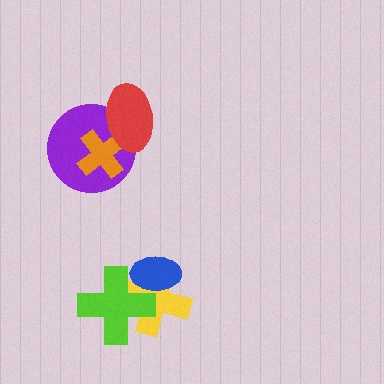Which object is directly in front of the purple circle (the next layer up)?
The orange cross is directly in front of the purple circle.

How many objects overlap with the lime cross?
2 objects overlap with the lime cross.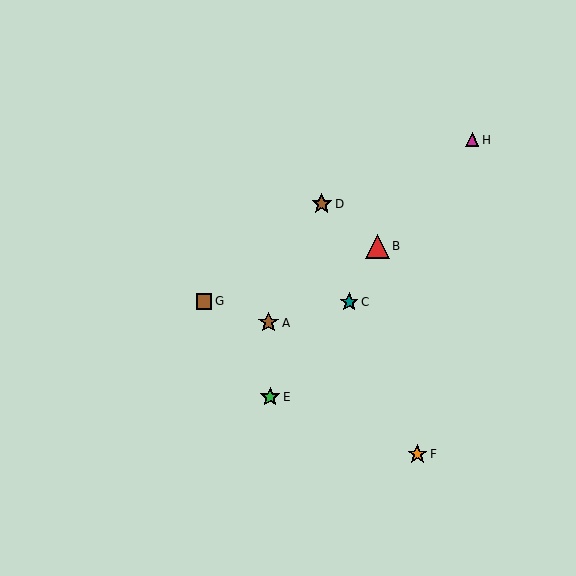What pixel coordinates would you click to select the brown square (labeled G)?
Click at (204, 301) to select the brown square G.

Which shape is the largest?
The red triangle (labeled B) is the largest.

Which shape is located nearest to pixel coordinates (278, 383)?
The green star (labeled E) at (270, 397) is nearest to that location.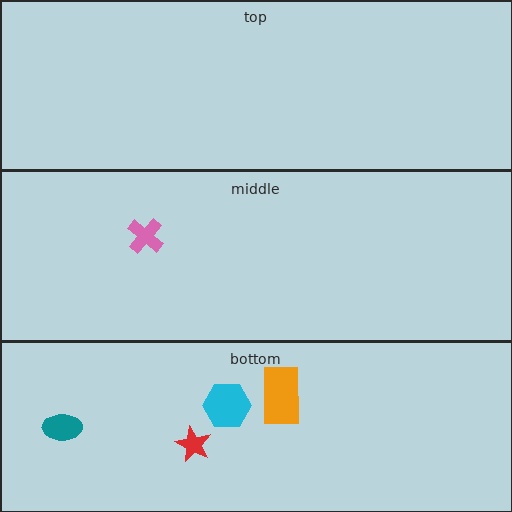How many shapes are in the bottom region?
4.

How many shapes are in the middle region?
1.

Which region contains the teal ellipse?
The bottom region.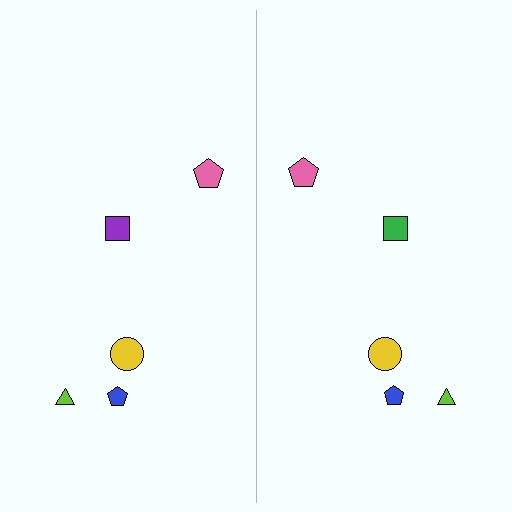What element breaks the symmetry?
The green square on the right side breaks the symmetry — its mirror counterpart is purple.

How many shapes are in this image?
There are 10 shapes in this image.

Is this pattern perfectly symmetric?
No, the pattern is not perfectly symmetric. The green square on the right side breaks the symmetry — its mirror counterpart is purple.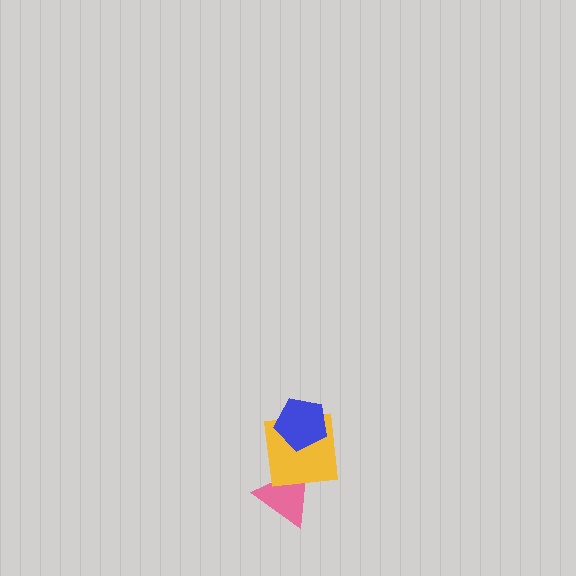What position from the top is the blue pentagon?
The blue pentagon is 1st from the top.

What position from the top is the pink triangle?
The pink triangle is 3rd from the top.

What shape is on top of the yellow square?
The blue pentagon is on top of the yellow square.